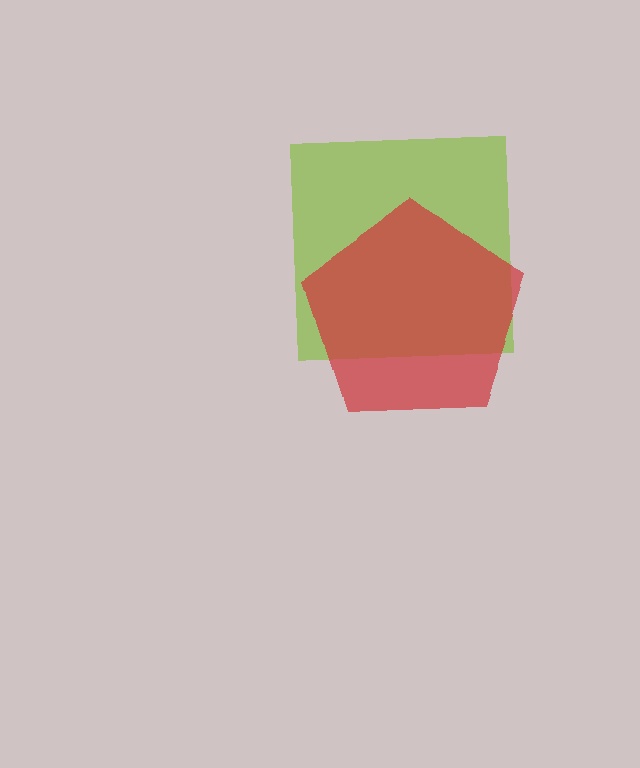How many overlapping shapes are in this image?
There are 2 overlapping shapes in the image.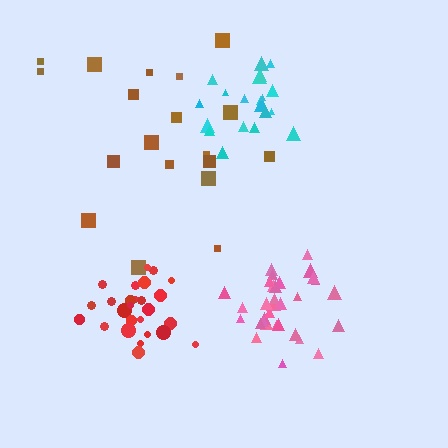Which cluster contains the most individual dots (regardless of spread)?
Pink (32).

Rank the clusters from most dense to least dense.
red, pink, cyan, brown.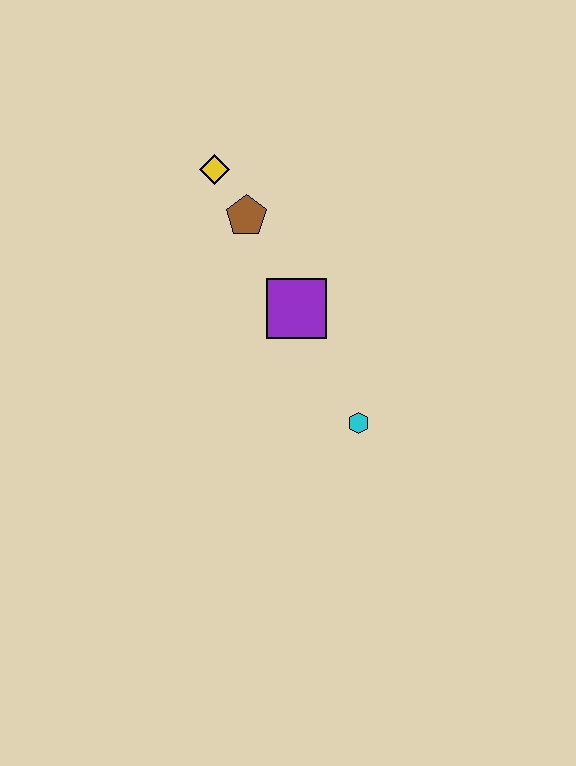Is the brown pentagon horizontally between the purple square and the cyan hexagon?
No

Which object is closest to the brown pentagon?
The yellow diamond is closest to the brown pentagon.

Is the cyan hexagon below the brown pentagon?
Yes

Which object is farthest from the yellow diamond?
The cyan hexagon is farthest from the yellow diamond.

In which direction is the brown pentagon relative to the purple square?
The brown pentagon is above the purple square.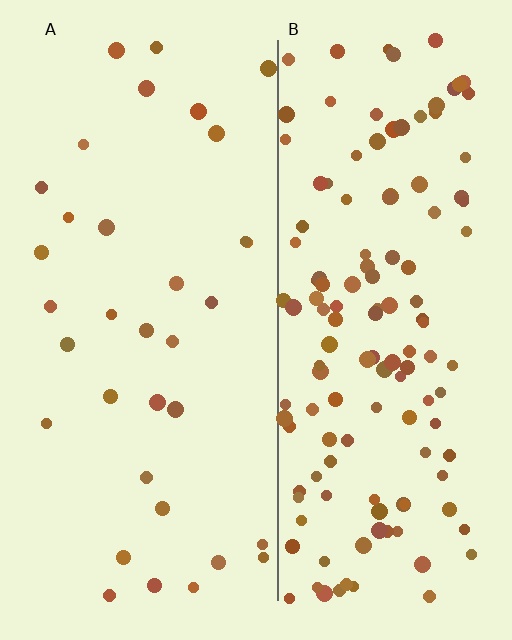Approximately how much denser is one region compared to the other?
Approximately 4.0× — region B over region A.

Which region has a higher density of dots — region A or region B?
B (the right).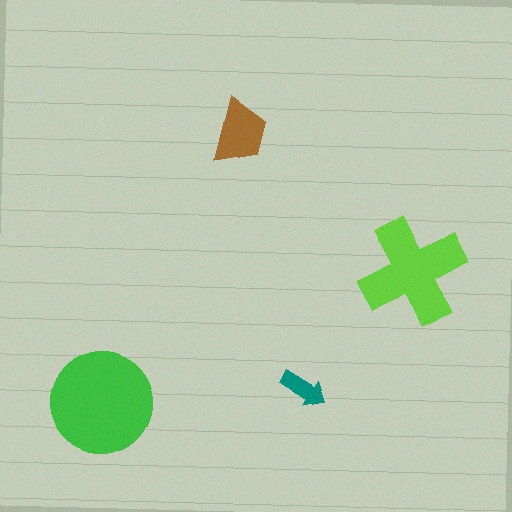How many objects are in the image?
There are 4 objects in the image.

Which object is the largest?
The green circle.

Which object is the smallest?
The teal arrow.